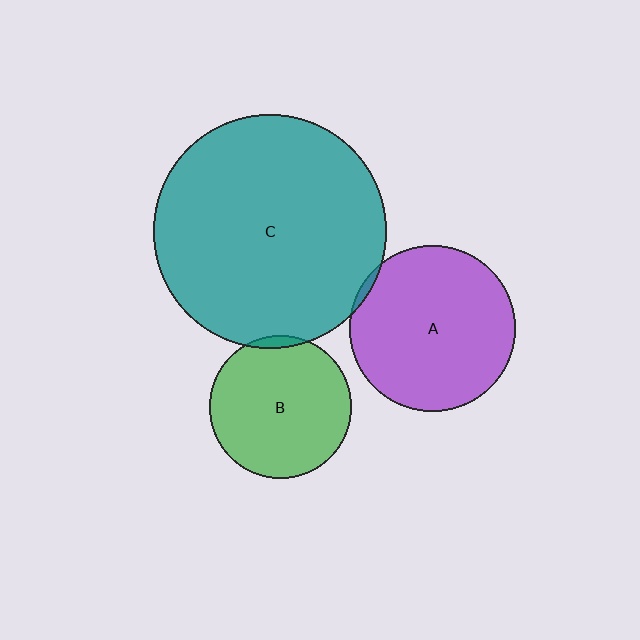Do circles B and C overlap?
Yes.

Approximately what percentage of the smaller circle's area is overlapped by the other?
Approximately 5%.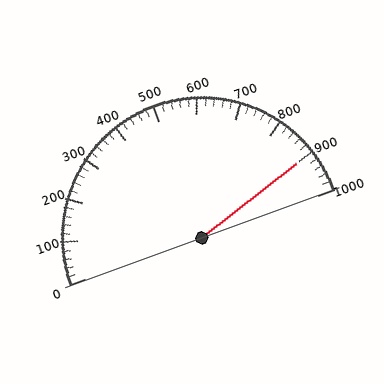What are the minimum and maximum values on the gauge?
The gauge ranges from 0 to 1000.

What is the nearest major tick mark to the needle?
The nearest major tick mark is 900.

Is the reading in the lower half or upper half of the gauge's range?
The reading is in the upper half of the range (0 to 1000).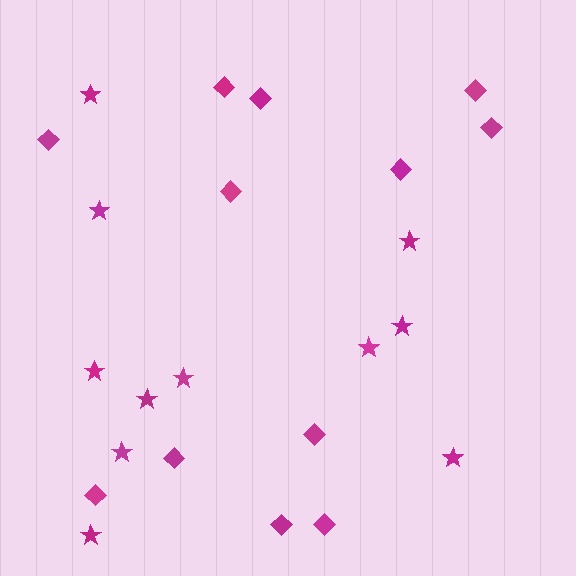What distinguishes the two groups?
There are 2 groups: one group of diamonds (12) and one group of stars (11).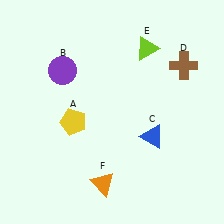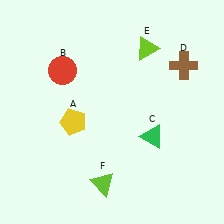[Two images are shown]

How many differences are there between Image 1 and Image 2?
There are 3 differences between the two images.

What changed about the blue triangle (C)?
In Image 1, C is blue. In Image 2, it changed to green.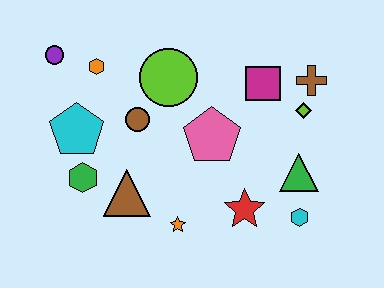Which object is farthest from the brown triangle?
The brown cross is farthest from the brown triangle.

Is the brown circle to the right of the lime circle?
No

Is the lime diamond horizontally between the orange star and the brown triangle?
No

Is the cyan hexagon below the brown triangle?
Yes